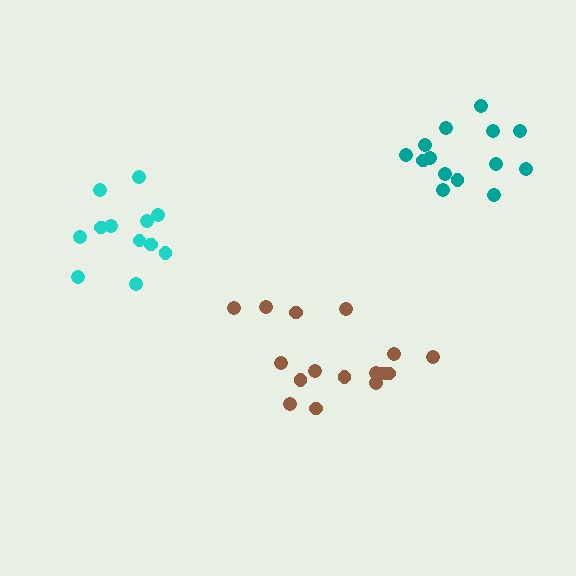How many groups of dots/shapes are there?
There are 3 groups.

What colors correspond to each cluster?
The clusters are colored: cyan, brown, teal.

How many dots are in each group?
Group 1: 12 dots, Group 2: 16 dots, Group 3: 14 dots (42 total).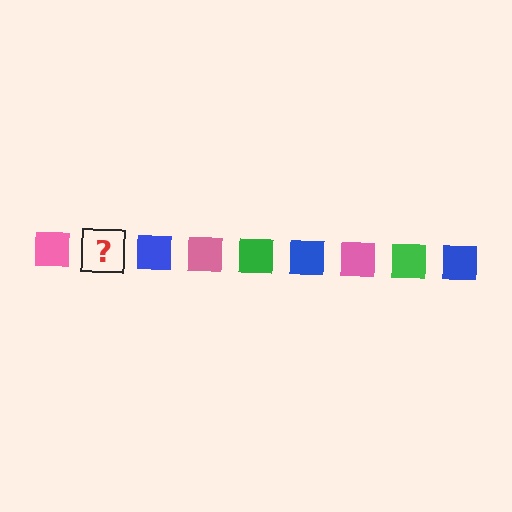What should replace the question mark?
The question mark should be replaced with a green square.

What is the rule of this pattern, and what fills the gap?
The rule is that the pattern cycles through pink, green, blue squares. The gap should be filled with a green square.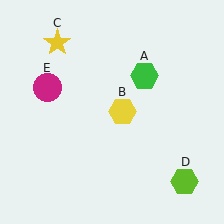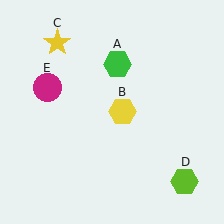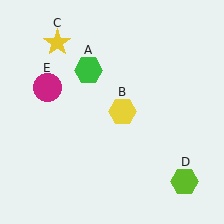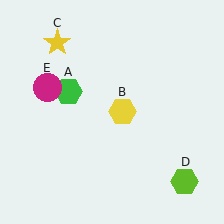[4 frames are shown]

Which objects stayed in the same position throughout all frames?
Yellow hexagon (object B) and yellow star (object C) and lime hexagon (object D) and magenta circle (object E) remained stationary.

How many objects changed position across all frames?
1 object changed position: green hexagon (object A).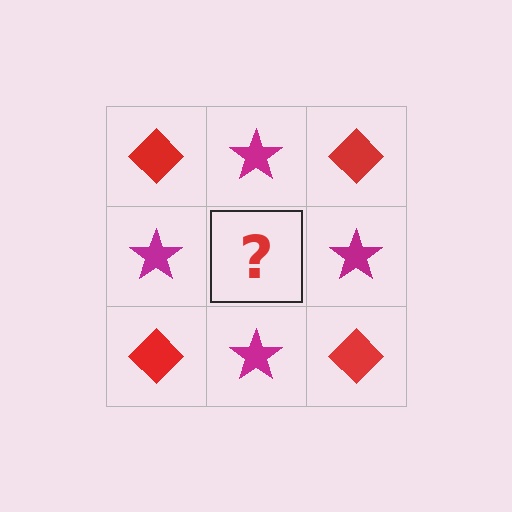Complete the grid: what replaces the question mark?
The question mark should be replaced with a red diamond.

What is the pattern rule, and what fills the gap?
The rule is that it alternates red diamond and magenta star in a checkerboard pattern. The gap should be filled with a red diamond.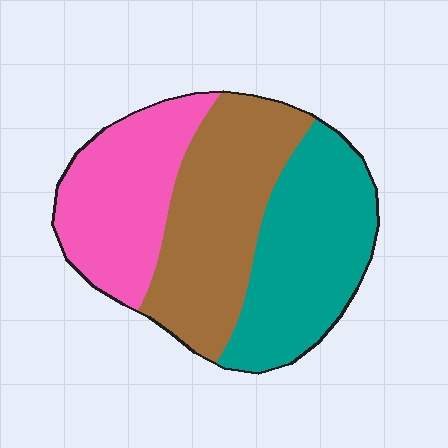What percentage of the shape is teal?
Teal takes up about one third (1/3) of the shape.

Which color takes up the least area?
Pink, at roughly 30%.